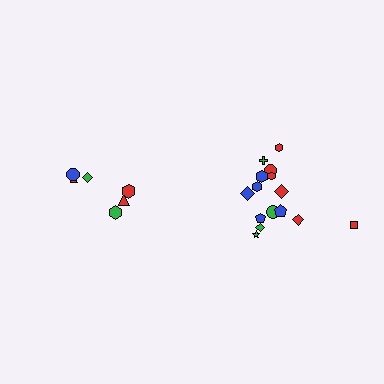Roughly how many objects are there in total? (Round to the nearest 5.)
Roughly 20 objects in total.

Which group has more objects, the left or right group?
The right group.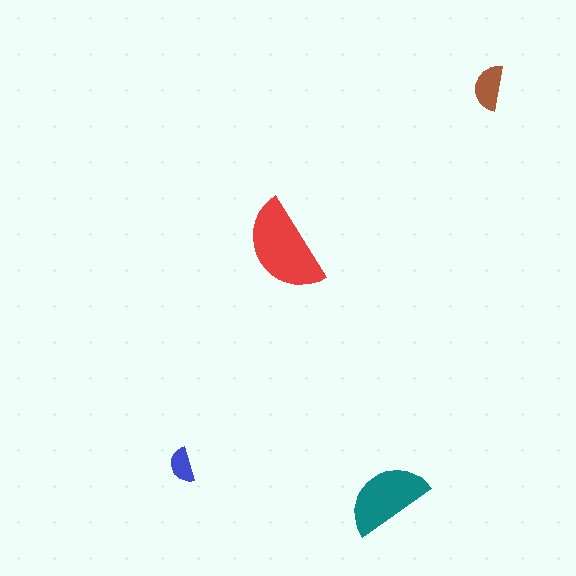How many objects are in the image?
There are 4 objects in the image.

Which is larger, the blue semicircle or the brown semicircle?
The brown one.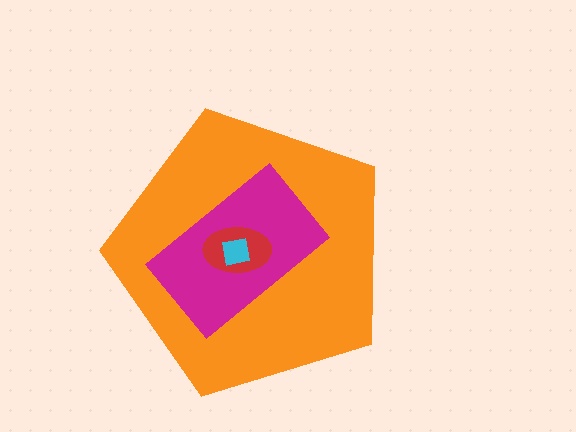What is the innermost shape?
The cyan square.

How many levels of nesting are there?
4.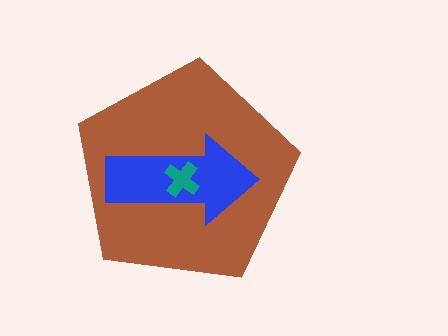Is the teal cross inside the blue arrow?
Yes.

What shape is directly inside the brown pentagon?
The blue arrow.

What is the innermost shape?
The teal cross.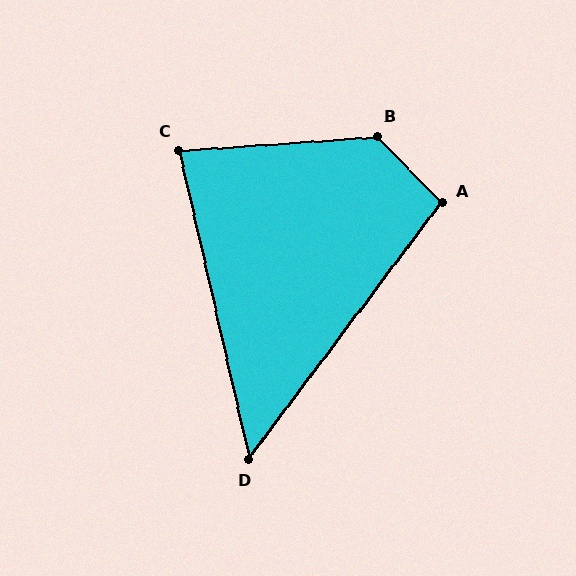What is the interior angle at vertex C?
Approximately 81 degrees (acute).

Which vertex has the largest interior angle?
B, at approximately 130 degrees.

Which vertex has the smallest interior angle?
D, at approximately 50 degrees.